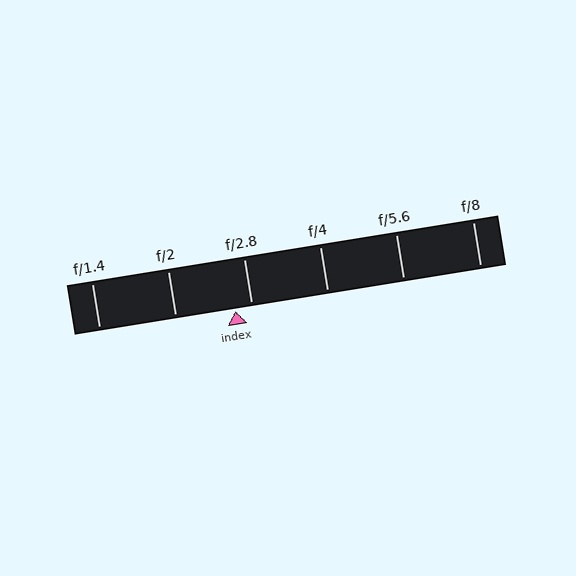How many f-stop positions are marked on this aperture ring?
There are 6 f-stop positions marked.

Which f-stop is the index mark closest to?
The index mark is closest to f/2.8.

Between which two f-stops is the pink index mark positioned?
The index mark is between f/2 and f/2.8.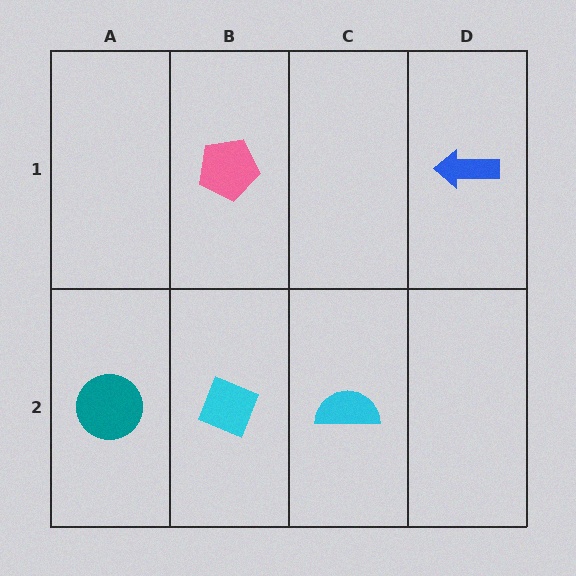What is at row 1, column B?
A pink pentagon.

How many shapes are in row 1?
2 shapes.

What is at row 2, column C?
A cyan semicircle.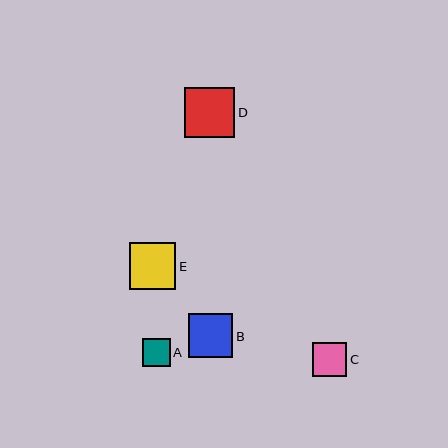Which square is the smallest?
Square A is the smallest with a size of approximately 28 pixels.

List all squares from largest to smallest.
From largest to smallest: D, E, B, C, A.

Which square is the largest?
Square D is the largest with a size of approximately 50 pixels.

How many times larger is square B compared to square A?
Square B is approximately 1.6 times the size of square A.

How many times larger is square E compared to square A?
Square E is approximately 1.7 times the size of square A.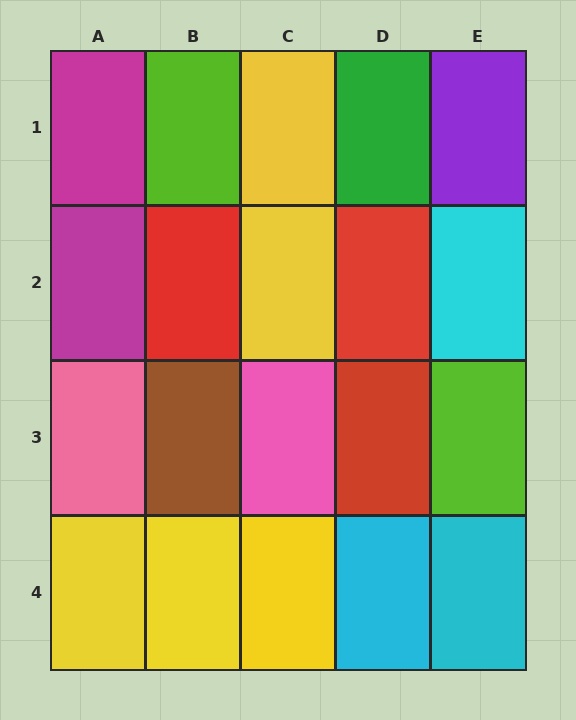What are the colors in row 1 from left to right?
Magenta, lime, yellow, green, purple.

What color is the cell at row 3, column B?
Brown.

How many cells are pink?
2 cells are pink.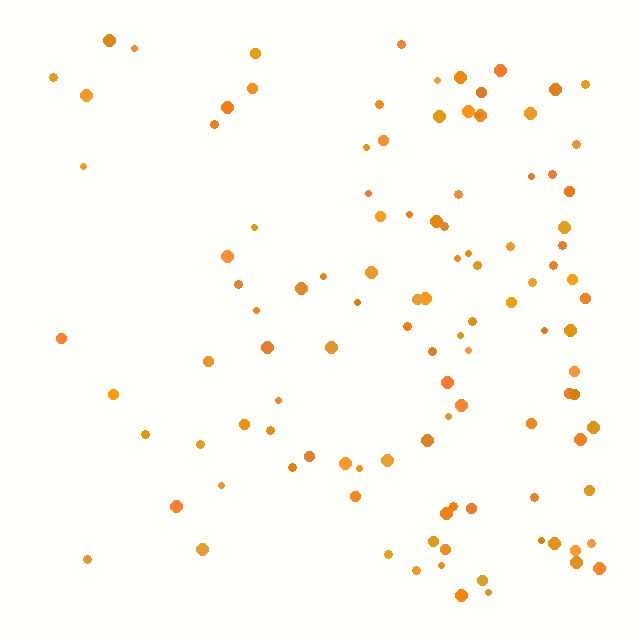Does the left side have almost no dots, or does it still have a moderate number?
Still a moderate number, just noticeably fewer than the right.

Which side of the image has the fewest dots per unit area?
The left.